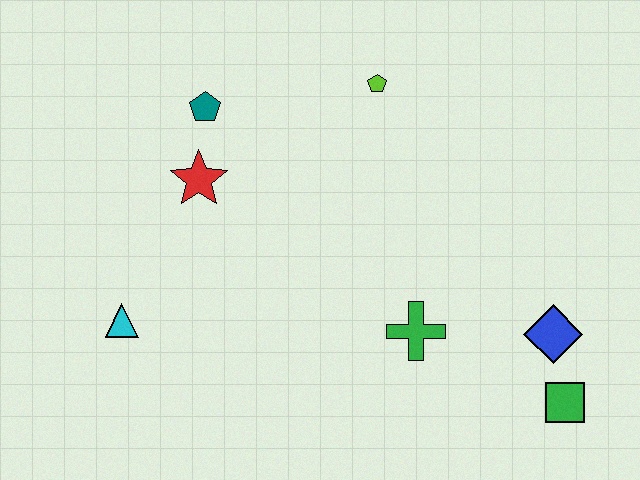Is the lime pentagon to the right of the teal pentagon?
Yes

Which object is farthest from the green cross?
The teal pentagon is farthest from the green cross.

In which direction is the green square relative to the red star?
The green square is to the right of the red star.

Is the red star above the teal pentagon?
No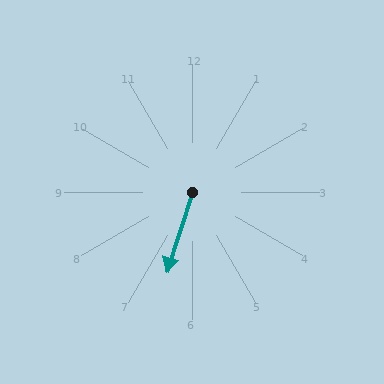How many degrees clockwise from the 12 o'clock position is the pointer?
Approximately 198 degrees.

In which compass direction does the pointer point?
South.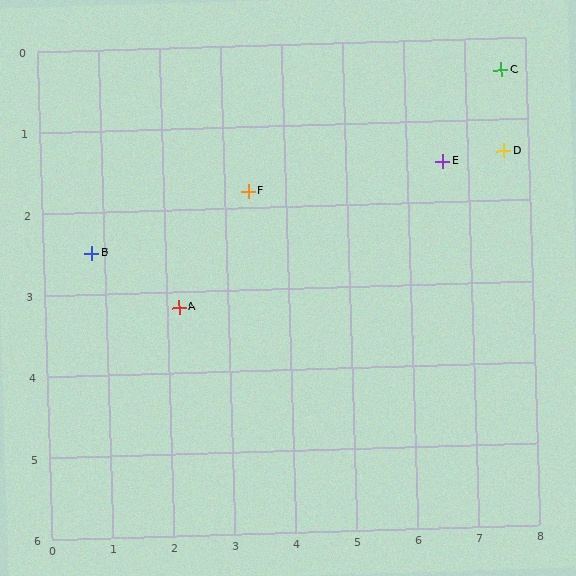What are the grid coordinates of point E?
Point E is at approximately (6.6, 1.5).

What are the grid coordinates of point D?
Point D is at approximately (7.6, 1.4).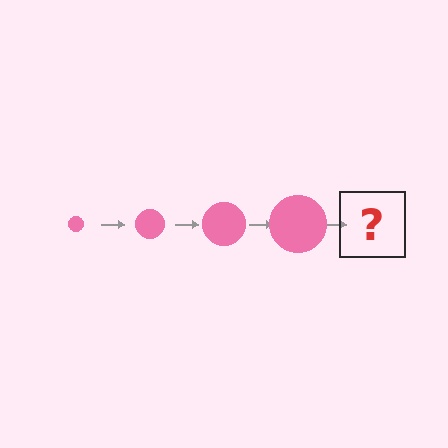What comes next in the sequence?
The next element should be a pink circle, larger than the previous one.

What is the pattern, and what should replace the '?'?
The pattern is that the circle gets progressively larger each step. The '?' should be a pink circle, larger than the previous one.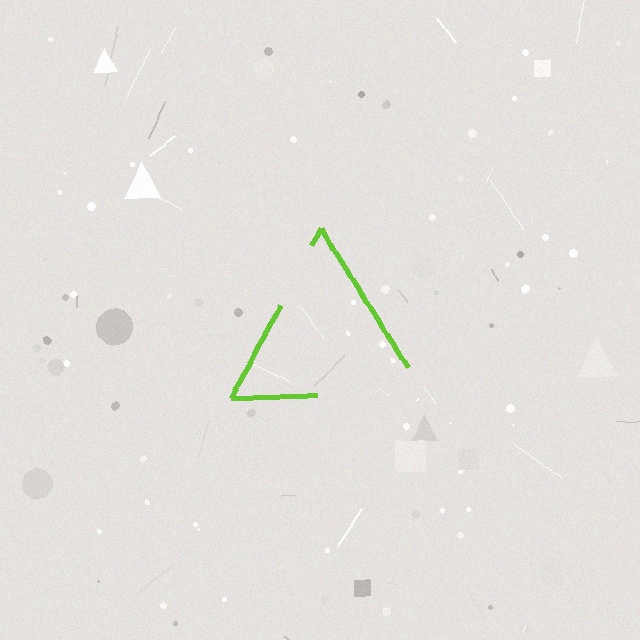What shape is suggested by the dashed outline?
The dashed outline suggests a triangle.